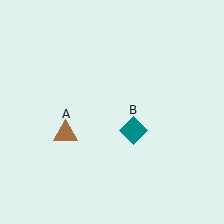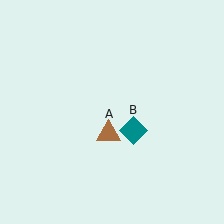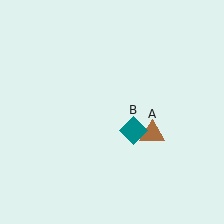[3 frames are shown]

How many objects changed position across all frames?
1 object changed position: brown triangle (object A).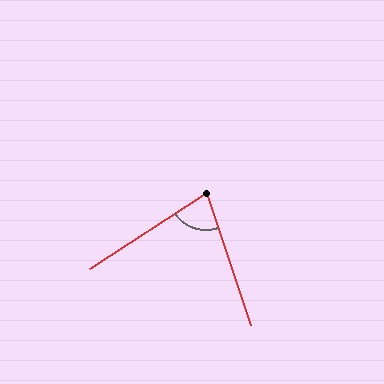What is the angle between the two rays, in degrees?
Approximately 75 degrees.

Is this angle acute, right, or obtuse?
It is acute.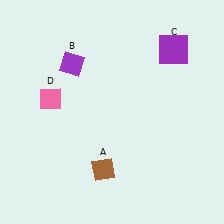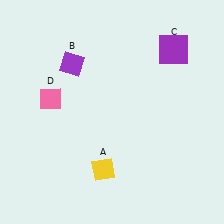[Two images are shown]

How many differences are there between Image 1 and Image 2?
There is 1 difference between the two images.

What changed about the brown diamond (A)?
In Image 1, A is brown. In Image 2, it changed to yellow.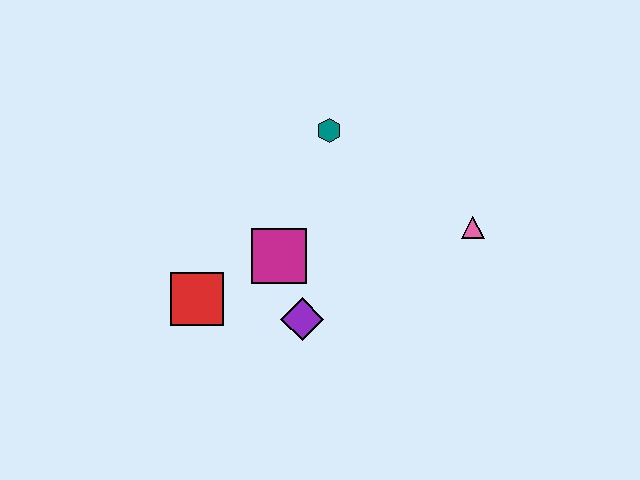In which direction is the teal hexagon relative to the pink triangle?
The teal hexagon is to the left of the pink triangle.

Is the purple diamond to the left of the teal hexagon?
Yes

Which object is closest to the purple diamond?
The magenta square is closest to the purple diamond.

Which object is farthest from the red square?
The pink triangle is farthest from the red square.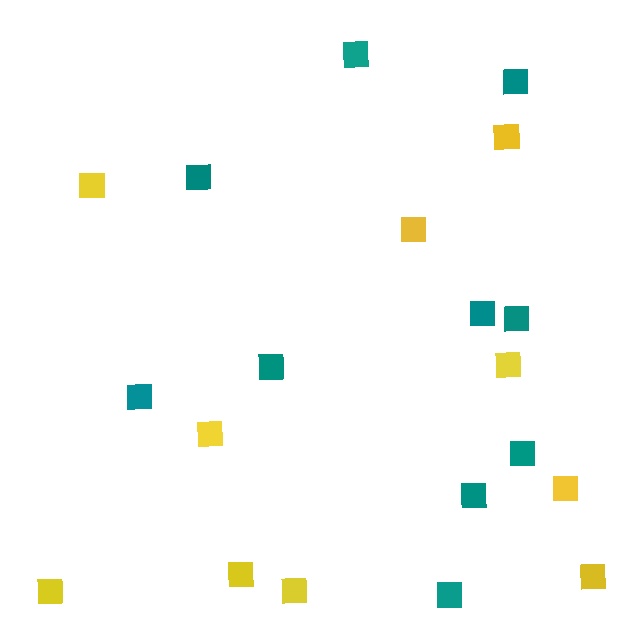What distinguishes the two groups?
There are 2 groups: one group of yellow squares (10) and one group of teal squares (10).